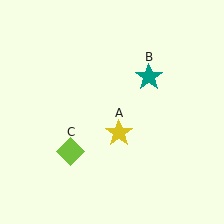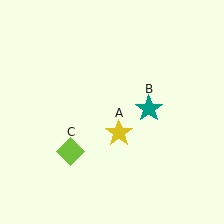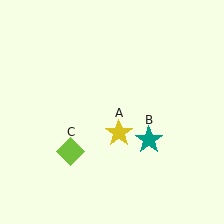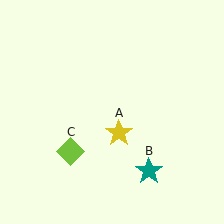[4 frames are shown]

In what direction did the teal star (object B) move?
The teal star (object B) moved down.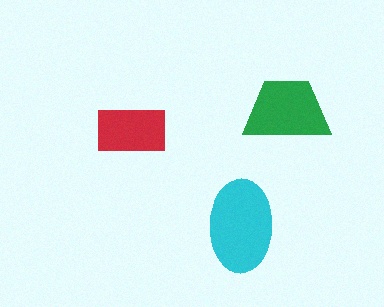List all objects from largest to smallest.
The cyan ellipse, the green trapezoid, the red rectangle.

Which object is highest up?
The green trapezoid is topmost.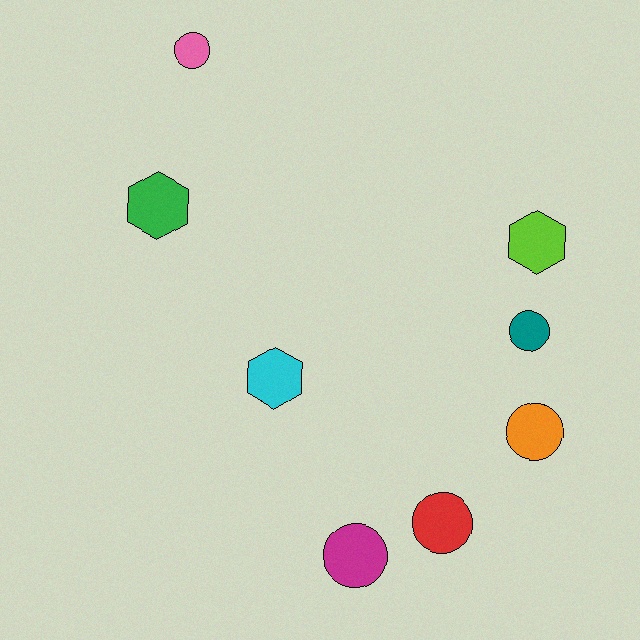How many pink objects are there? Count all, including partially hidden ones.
There is 1 pink object.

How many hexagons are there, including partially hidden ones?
There are 3 hexagons.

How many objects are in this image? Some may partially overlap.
There are 8 objects.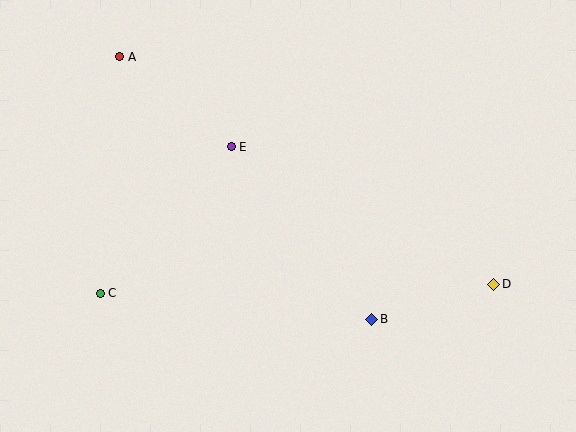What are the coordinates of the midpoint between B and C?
The midpoint between B and C is at (236, 306).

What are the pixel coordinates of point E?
Point E is at (231, 147).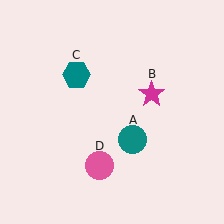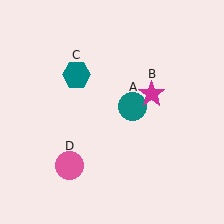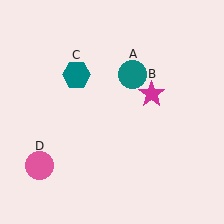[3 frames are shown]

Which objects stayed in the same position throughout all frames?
Magenta star (object B) and teal hexagon (object C) remained stationary.